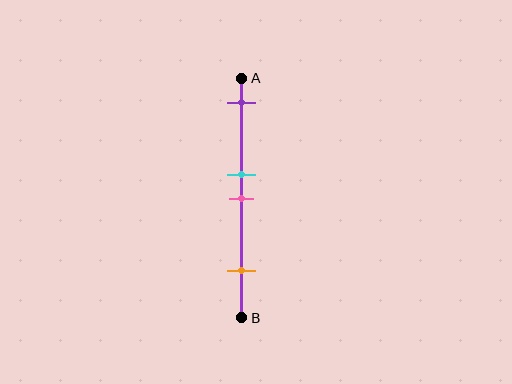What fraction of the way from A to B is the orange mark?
The orange mark is approximately 80% (0.8) of the way from A to B.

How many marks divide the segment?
There are 4 marks dividing the segment.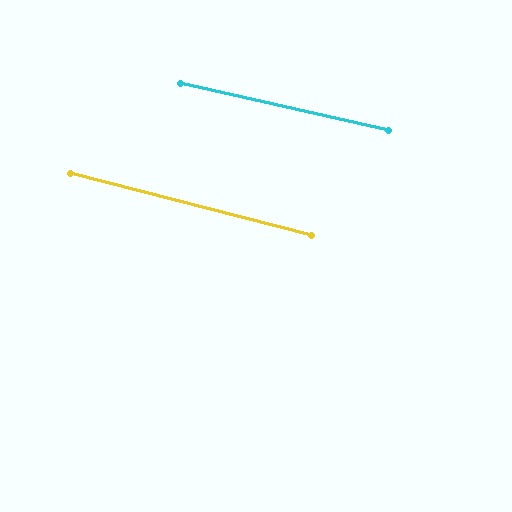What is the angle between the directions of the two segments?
Approximately 2 degrees.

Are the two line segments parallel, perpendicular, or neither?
Parallel — their directions differ by only 1.6°.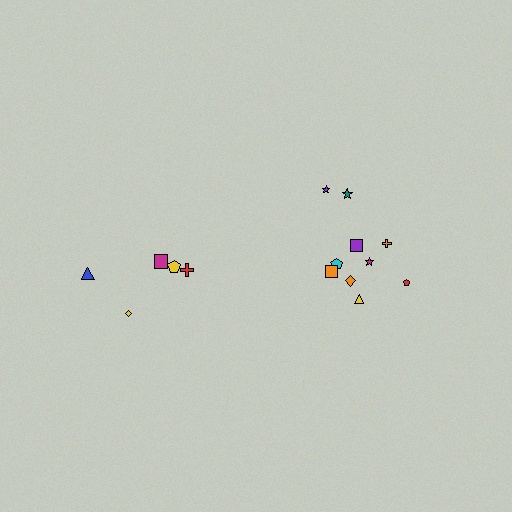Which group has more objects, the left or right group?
The right group.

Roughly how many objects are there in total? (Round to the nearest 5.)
Roughly 15 objects in total.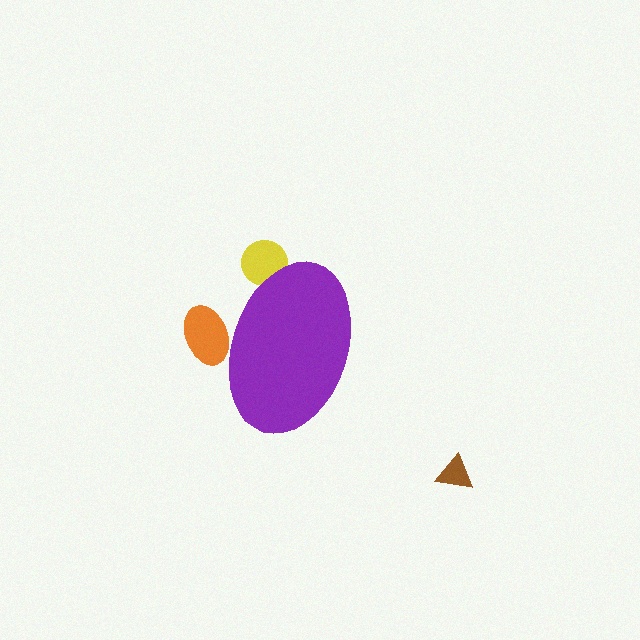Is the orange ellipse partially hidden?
Yes, the orange ellipse is partially hidden behind the purple ellipse.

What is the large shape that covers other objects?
A purple ellipse.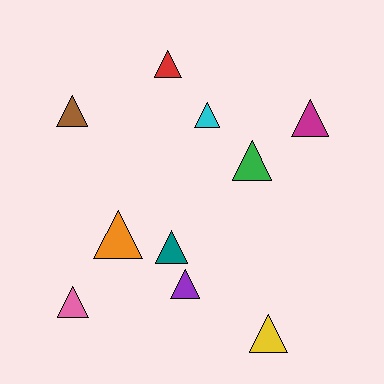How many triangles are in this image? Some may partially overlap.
There are 10 triangles.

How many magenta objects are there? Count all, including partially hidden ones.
There is 1 magenta object.